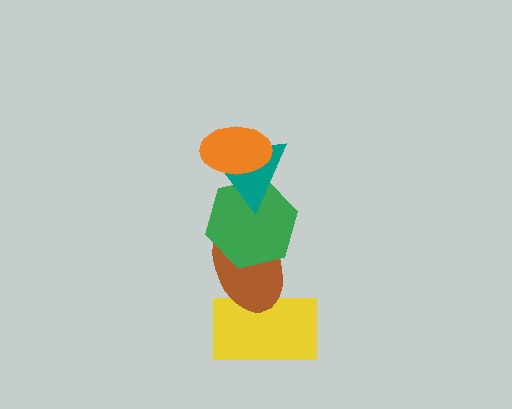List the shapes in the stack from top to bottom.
From top to bottom: the orange ellipse, the teal triangle, the green hexagon, the brown ellipse, the yellow rectangle.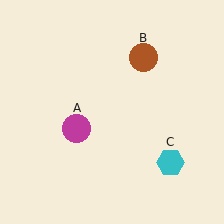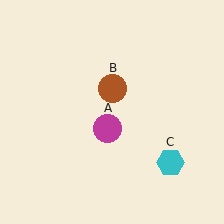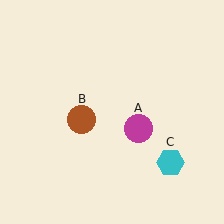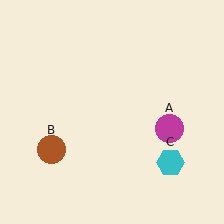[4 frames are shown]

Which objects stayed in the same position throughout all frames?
Cyan hexagon (object C) remained stationary.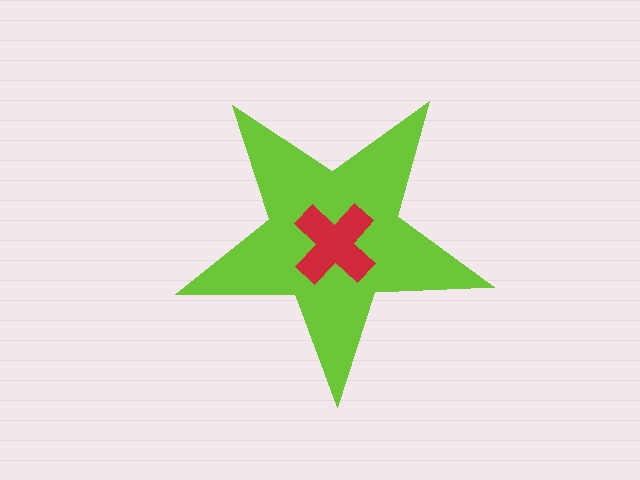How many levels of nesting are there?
2.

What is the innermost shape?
The red cross.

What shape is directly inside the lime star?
The red cross.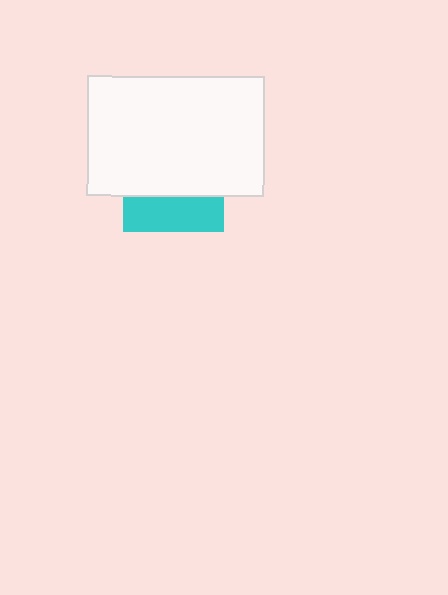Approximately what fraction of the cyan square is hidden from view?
Roughly 66% of the cyan square is hidden behind the white rectangle.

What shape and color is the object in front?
The object in front is a white rectangle.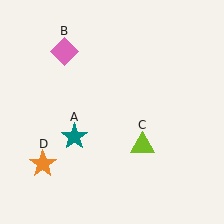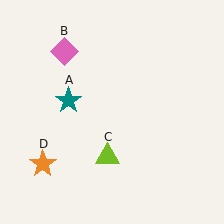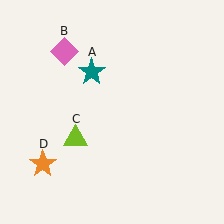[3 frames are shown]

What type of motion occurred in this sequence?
The teal star (object A), lime triangle (object C) rotated clockwise around the center of the scene.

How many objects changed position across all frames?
2 objects changed position: teal star (object A), lime triangle (object C).